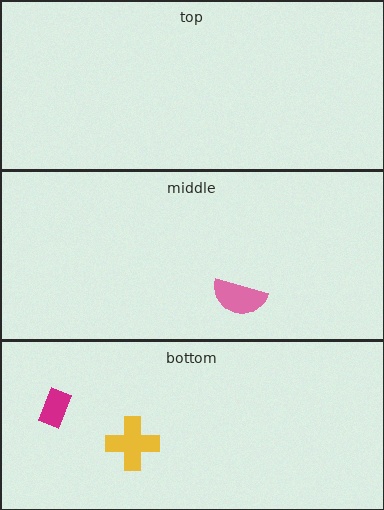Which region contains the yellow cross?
The bottom region.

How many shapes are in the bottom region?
2.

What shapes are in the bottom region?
The magenta rectangle, the yellow cross.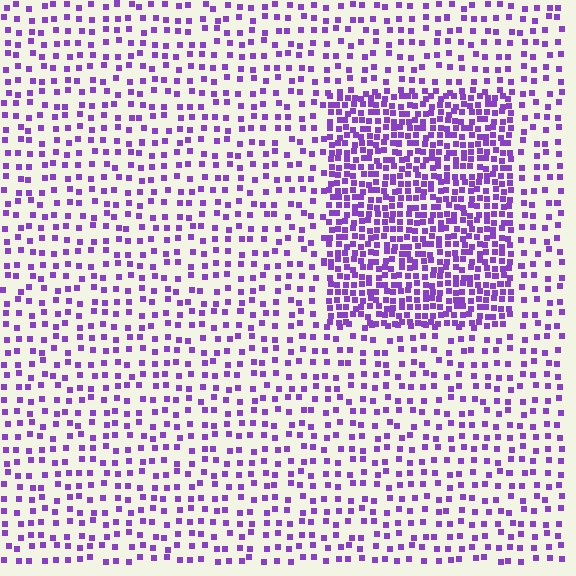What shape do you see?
I see a rectangle.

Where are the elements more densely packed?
The elements are more densely packed inside the rectangle boundary.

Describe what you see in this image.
The image contains small purple elements arranged at two different densities. A rectangle-shaped region is visible where the elements are more densely packed than the surrounding area.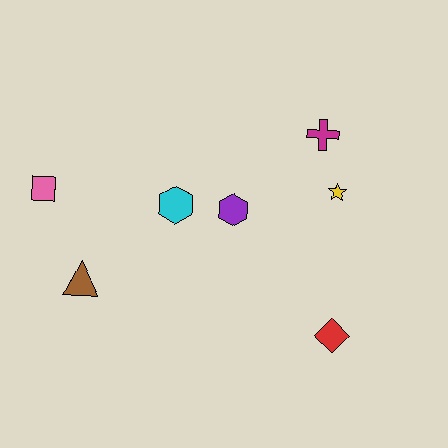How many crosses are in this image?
There is 1 cross.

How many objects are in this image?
There are 7 objects.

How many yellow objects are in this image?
There is 1 yellow object.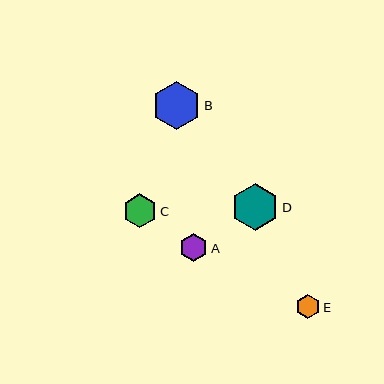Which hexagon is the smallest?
Hexagon E is the smallest with a size of approximately 24 pixels.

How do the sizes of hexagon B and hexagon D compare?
Hexagon B and hexagon D are approximately the same size.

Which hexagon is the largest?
Hexagon B is the largest with a size of approximately 48 pixels.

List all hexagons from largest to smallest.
From largest to smallest: B, D, C, A, E.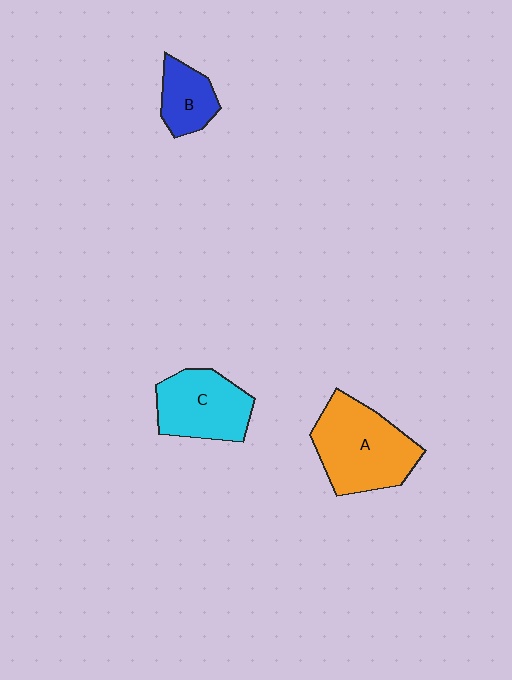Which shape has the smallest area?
Shape B (blue).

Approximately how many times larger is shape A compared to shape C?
Approximately 1.3 times.